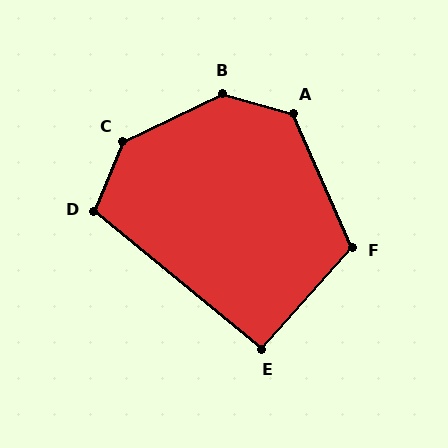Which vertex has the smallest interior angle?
E, at approximately 92 degrees.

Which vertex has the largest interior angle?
B, at approximately 139 degrees.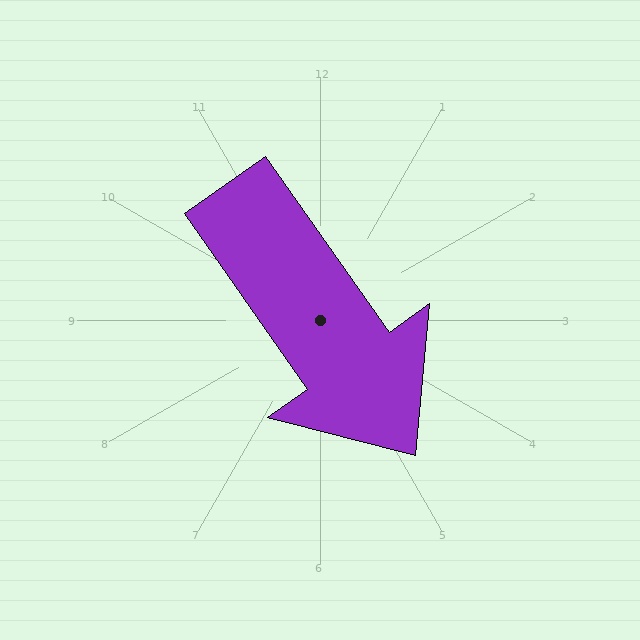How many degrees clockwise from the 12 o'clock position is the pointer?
Approximately 145 degrees.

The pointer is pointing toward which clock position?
Roughly 5 o'clock.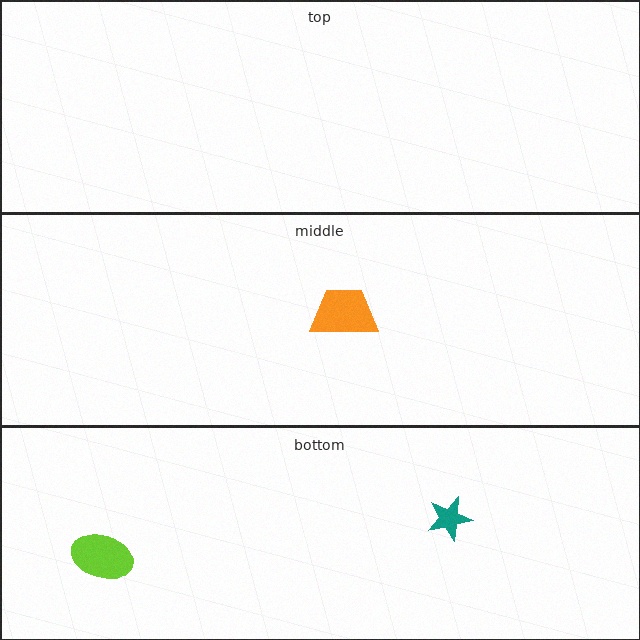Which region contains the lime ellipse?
The bottom region.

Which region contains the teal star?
The bottom region.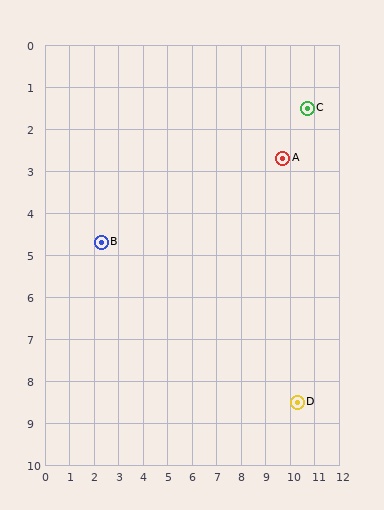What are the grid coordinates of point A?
Point A is at approximately (9.7, 2.7).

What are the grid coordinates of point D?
Point D is at approximately (10.3, 8.5).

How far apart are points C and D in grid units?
Points C and D are about 7.0 grid units apart.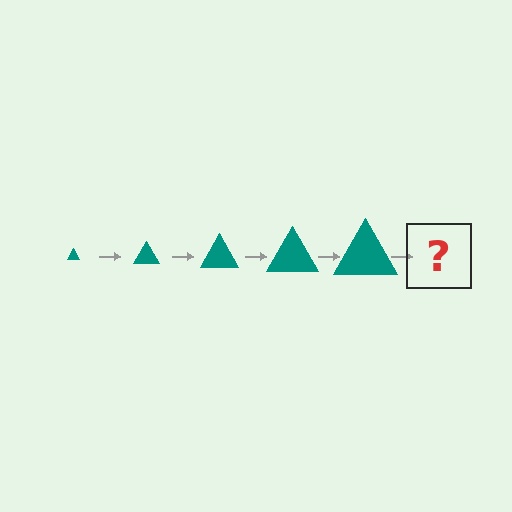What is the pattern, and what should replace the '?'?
The pattern is that the triangle gets progressively larger each step. The '?' should be a teal triangle, larger than the previous one.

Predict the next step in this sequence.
The next step is a teal triangle, larger than the previous one.